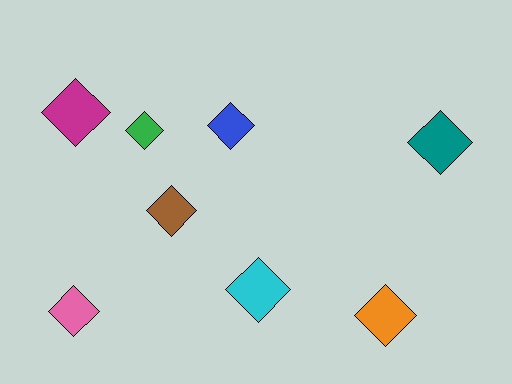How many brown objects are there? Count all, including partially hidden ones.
There is 1 brown object.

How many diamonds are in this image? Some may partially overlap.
There are 8 diamonds.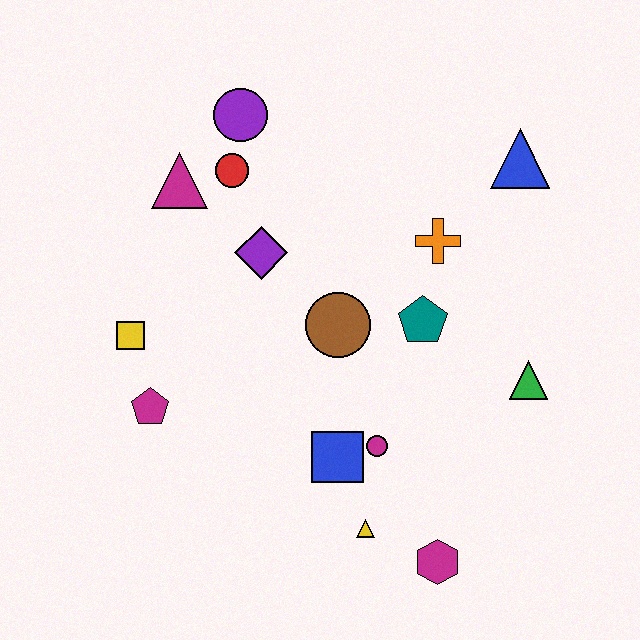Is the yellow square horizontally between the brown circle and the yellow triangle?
No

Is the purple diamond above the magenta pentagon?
Yes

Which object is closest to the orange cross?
The teal pentagon is closest to the orange cross.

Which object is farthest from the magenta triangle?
The magenta hexagon is farthest from the magenta triangle.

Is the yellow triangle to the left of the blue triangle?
Yes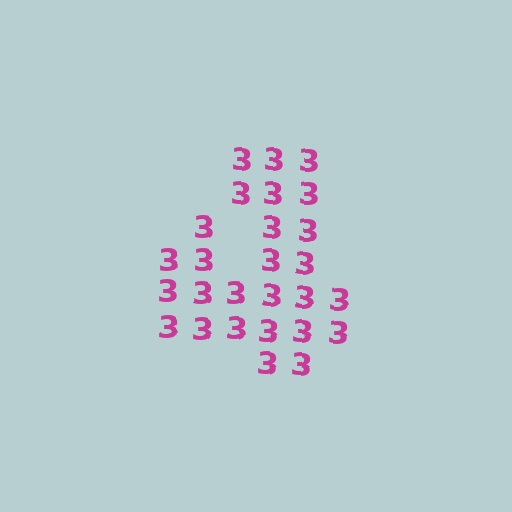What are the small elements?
The small elements are digit 3's.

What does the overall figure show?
The overall figure shows the digit 4.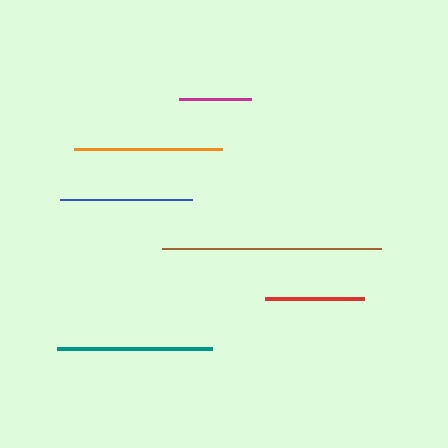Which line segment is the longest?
The brown line is the longest at approximately 219 pixels.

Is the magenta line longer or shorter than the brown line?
The brown line is longer than the magenta line.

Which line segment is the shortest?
The magenta line is the shortest at approximately 72 pixels.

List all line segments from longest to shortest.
From longest to shortest: brown, teal, orange, blue, red, magenta.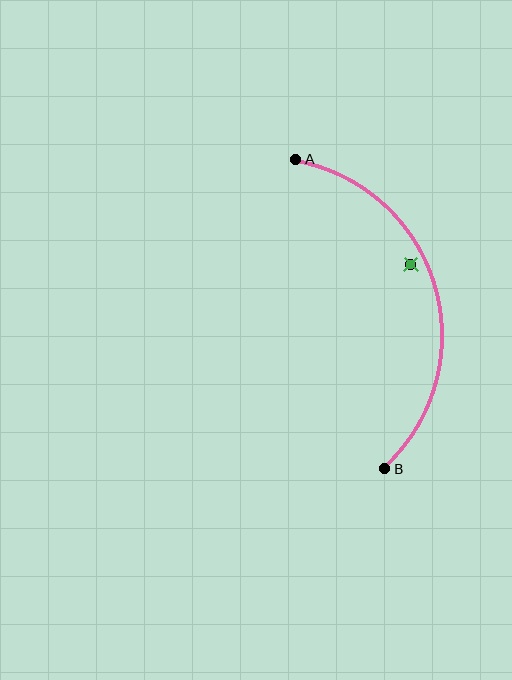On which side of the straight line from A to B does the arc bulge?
The arc bulges to the right of the straight line connecting A and B.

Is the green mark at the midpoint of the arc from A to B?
No — the green mark does not lie on the arc at all. It sits slightly inside the curve.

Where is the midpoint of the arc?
The arc midpoint is the point on the curve farthest from the straight line joining A and B. It sits to the right of that line.